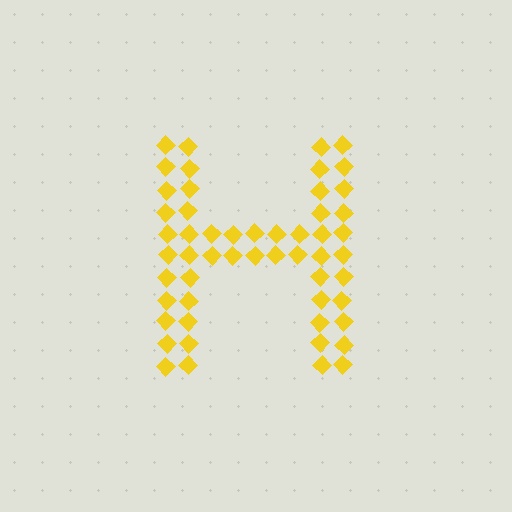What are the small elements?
The small elements are diamonds.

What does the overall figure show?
The overall figure shows the letter H.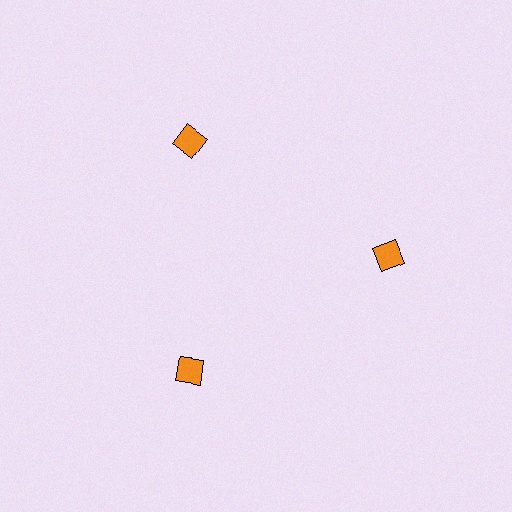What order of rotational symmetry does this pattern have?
This pattern has 3-fold rotational symmetry.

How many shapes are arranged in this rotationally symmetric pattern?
There are 3 shapes, arranged in 3 groups of 1.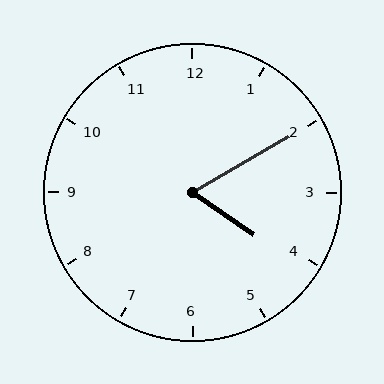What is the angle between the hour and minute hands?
Approximately 65 degrees.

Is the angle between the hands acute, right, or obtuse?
It is acute.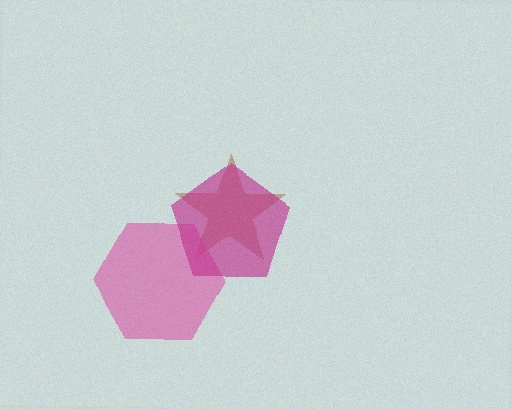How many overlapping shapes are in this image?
There are 3 overlapping shapes in the image.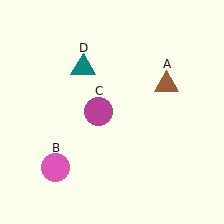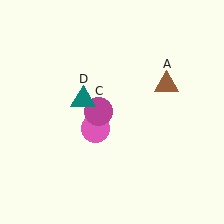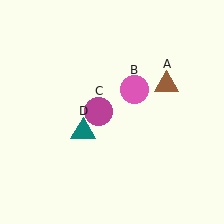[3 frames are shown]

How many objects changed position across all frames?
2 objects changed position: pink circle (object B), teal triangle (object D).